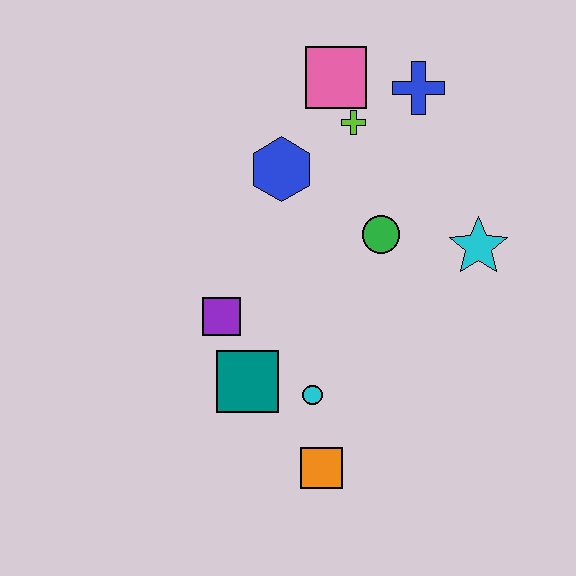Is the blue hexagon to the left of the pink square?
Yes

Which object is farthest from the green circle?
The orange square is farthest from the green circle.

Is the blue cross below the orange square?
No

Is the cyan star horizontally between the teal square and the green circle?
No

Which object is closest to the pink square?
The lime cross is closest to the pink square.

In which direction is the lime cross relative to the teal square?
The lime cross is above the teal square.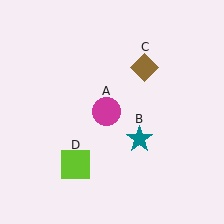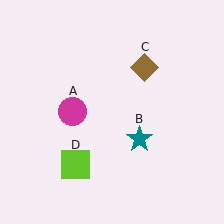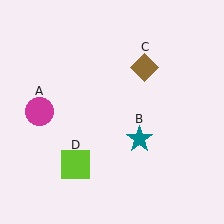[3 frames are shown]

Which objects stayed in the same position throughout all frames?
Teal star (object B) and brown diamond (object C) and lime square (object D) remained stationary.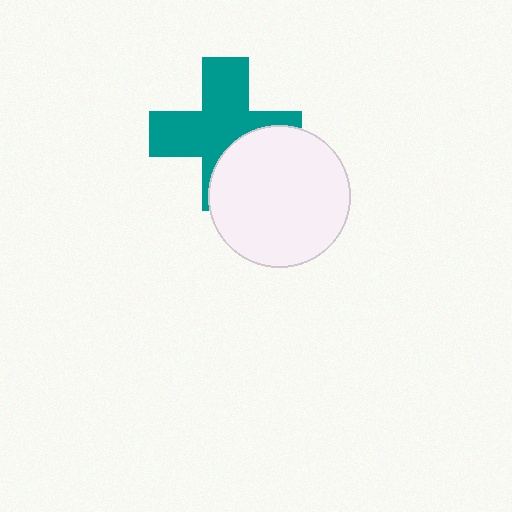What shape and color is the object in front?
The object in front is a white circle.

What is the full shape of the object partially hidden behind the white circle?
The partially hidden object is a teal cross.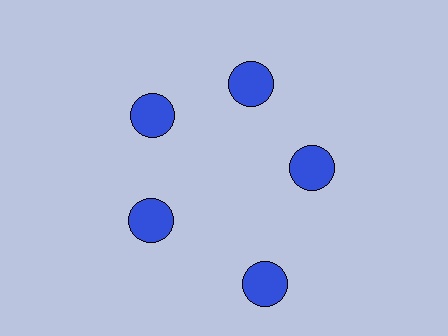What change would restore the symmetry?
The symmetry would be restored by moving it inward, back onto the ring so that all 5 circles sit at equal angles and equal distance from the center.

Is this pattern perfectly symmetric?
No. The 5 blue circles are arranged in a ring, but one element near the 5 o'clock position is pushed outward from the center, breaking the 5-fold rotational symmetry.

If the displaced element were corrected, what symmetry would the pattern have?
It would have 5-fold rotational symmetry — the pattern would map onto itself every 72 degrees.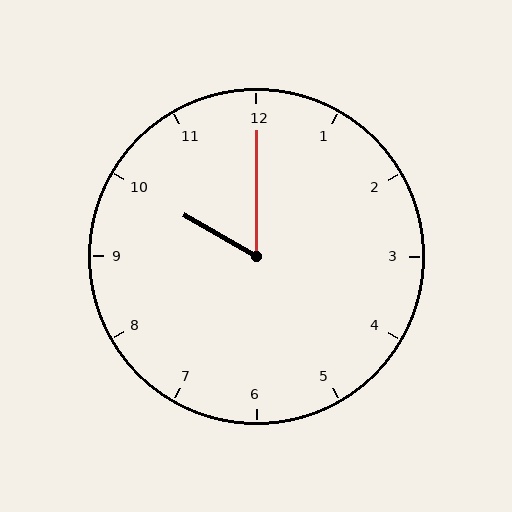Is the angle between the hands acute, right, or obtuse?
It is acute.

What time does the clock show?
10:00.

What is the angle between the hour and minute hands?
Approximately 60 degrees.